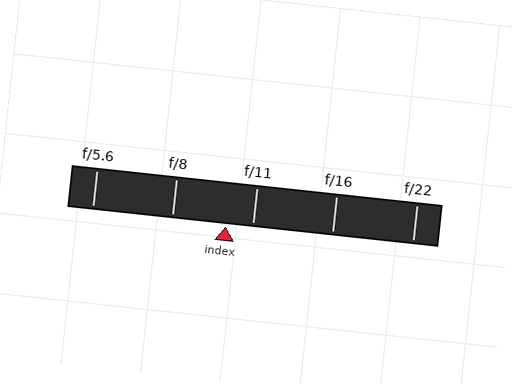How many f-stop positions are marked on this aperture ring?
There are 5 f-stop positions marked.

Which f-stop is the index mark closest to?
The index mark is closest to f/11.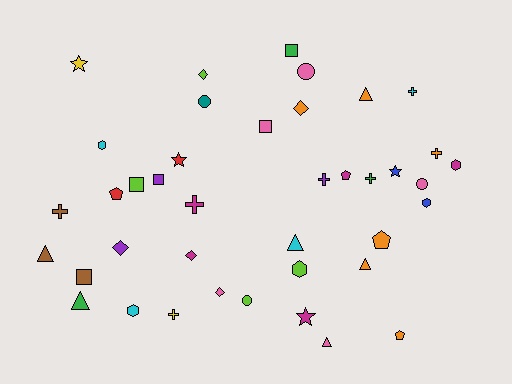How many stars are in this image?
There are 4 stars.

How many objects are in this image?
There are 40 objects.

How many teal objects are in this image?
There is 1 teal object.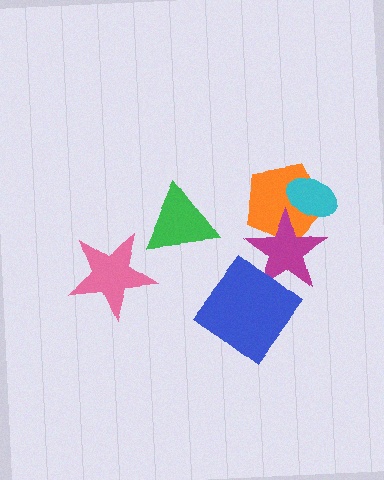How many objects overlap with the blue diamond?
1 object overlaps with the blue diamond.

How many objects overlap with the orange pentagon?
2 objects overlap with the orange pentagon.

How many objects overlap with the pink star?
0 objects overlap with the pink star.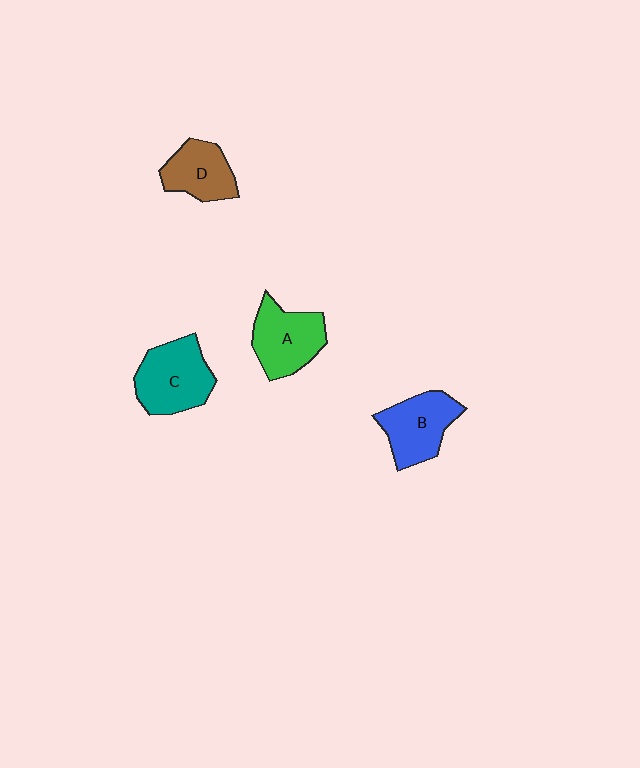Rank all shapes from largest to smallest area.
From largest to smallest: C (teal), A (green), B (blue), D (brown).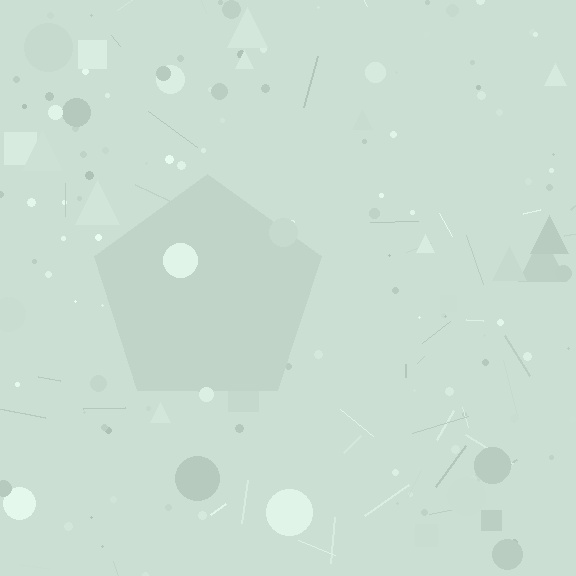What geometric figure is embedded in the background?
A pentagon is embedded in the background.